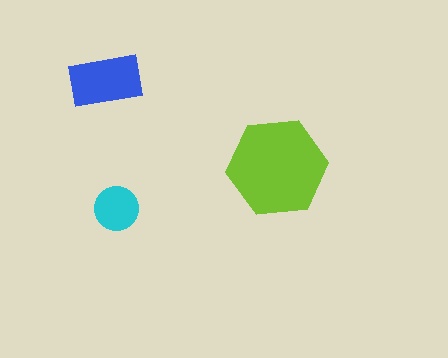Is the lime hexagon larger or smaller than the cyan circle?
Larger.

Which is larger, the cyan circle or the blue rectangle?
The blue rectangle.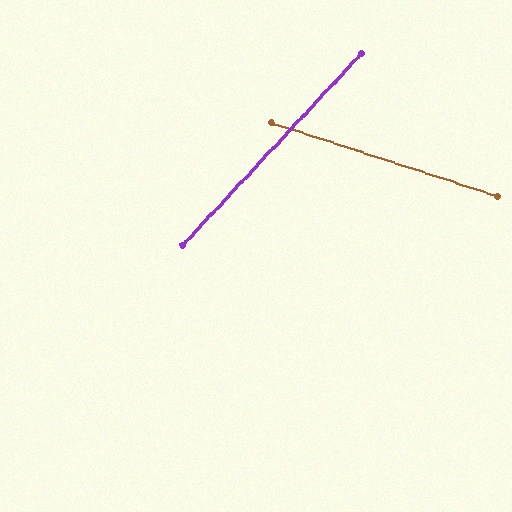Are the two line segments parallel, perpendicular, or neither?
Neither parallel nor perpendicular — they differ by about 65°.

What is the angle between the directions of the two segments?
Approximately 65 degrees.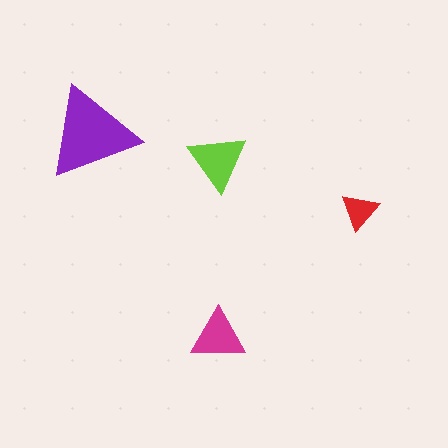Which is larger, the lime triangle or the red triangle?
The lime one.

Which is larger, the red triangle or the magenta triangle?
The magenta one.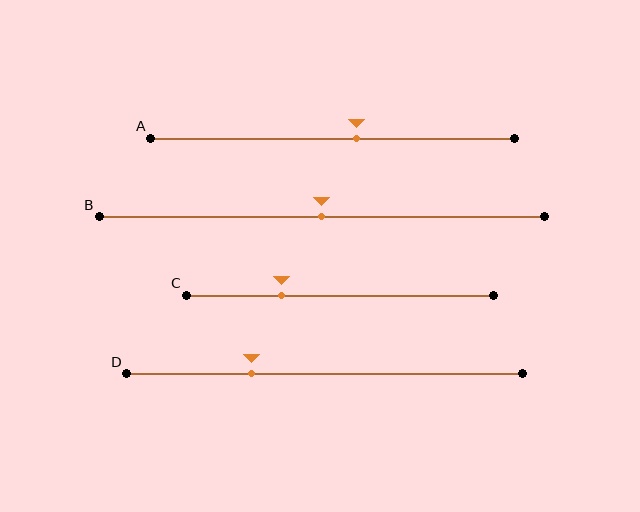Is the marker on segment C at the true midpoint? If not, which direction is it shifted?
No, the marker on segment C is shifted to the left by about 19% of the segment length.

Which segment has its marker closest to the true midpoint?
Segment B has its marker closest to the true midpoint.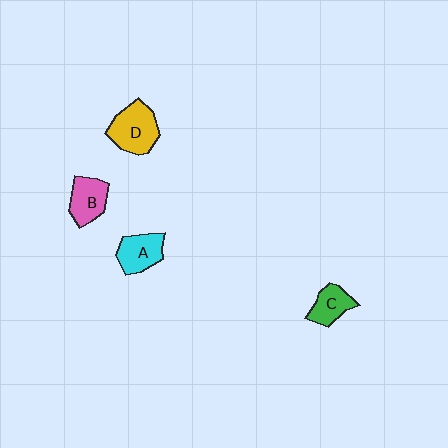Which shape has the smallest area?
Shape C (green).